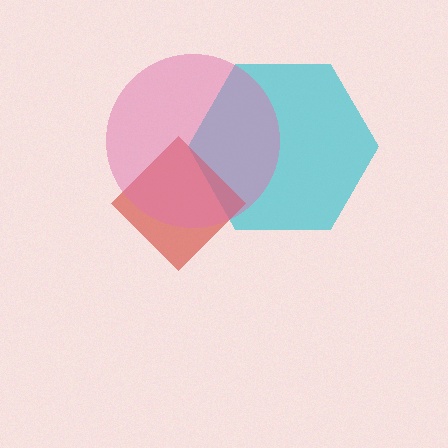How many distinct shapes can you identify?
There are 3 distinct shapes: a cyan hexagon, a red diamond, a pink circle.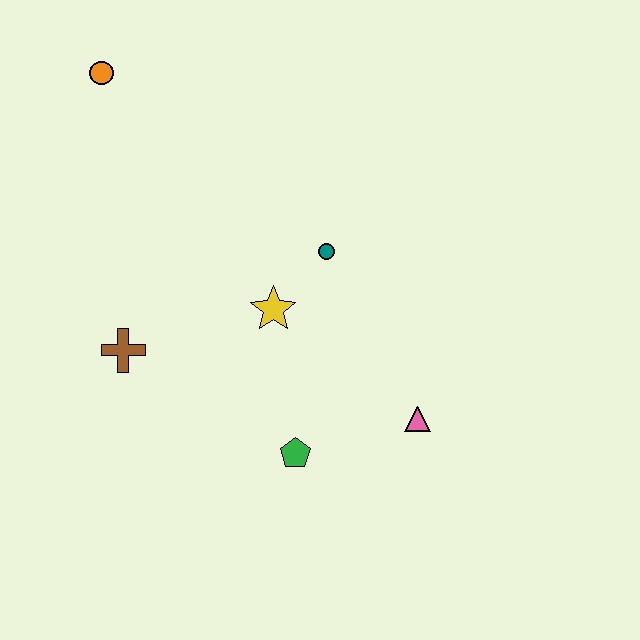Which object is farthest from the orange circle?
The pink triangle is farthest from the orange circle.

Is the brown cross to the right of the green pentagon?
No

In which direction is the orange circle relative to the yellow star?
The orange circle is above the yellow star.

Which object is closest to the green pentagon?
The pink triangle is closest to the green pentagon.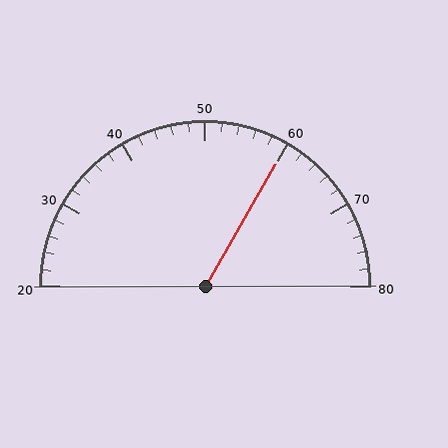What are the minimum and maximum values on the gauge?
The gauge ranges from 20 to 80.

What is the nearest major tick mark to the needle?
The nearest major tick mark is 60.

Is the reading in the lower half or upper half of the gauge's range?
The reading is in the upper half of the range (20 to 80).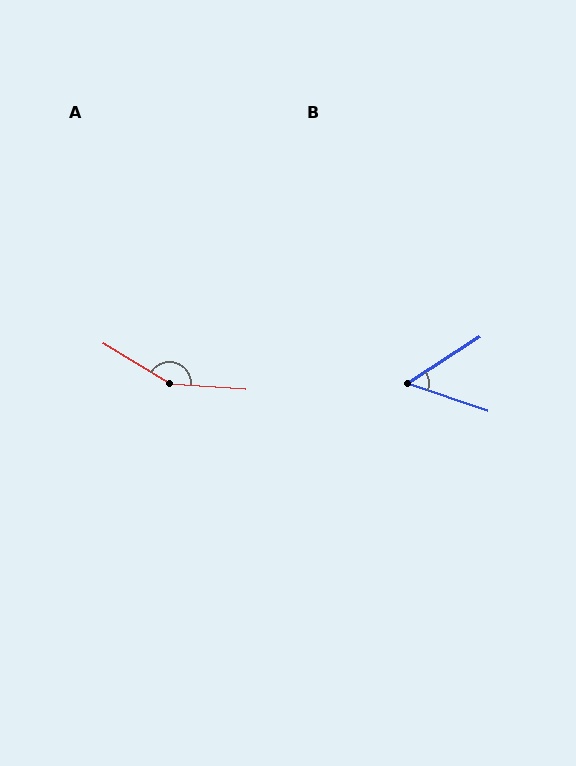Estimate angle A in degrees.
Approximately 153 degrees.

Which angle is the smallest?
B, at approximately 52 degrees.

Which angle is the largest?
A, at approximately 153 degrees.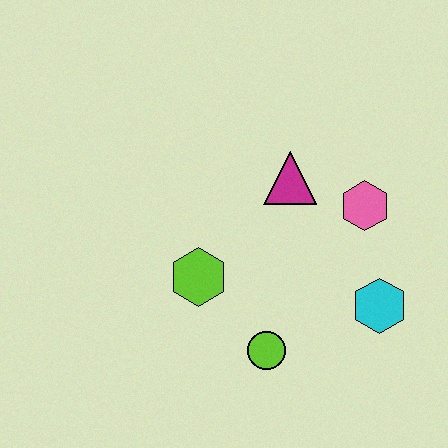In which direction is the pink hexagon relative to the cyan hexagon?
The pink hexagon is above the cyan hexagon.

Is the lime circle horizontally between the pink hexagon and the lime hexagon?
Yes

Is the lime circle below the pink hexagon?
Yes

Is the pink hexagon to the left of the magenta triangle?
No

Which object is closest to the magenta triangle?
The pink hexagon is closest to the magenta triangle.